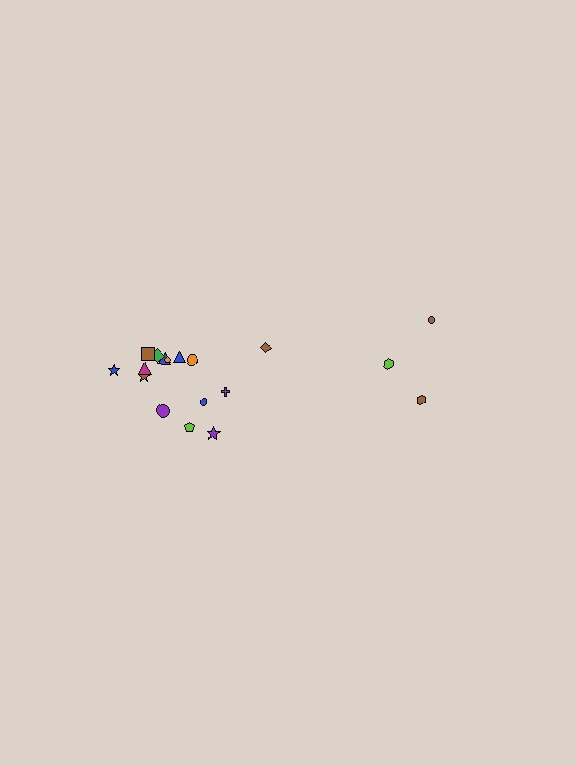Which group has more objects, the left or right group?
The left group.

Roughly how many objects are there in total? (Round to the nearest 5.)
Roughly 20 objects in total.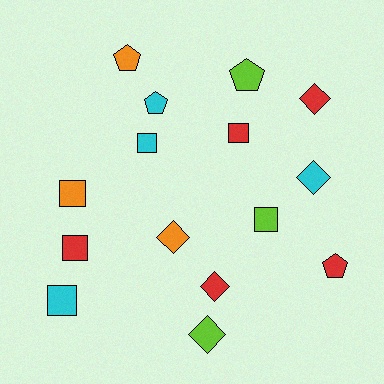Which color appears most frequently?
Red, with 5 objects.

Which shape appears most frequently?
Square, with 6 objects.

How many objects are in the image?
There are 15 objects.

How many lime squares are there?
There is 1 lime square.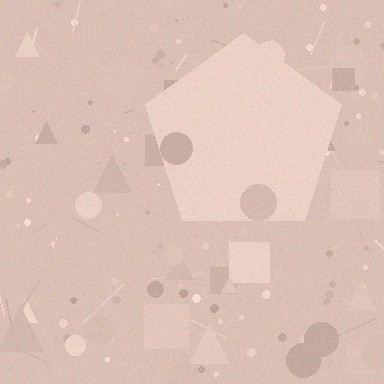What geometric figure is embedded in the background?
A pentagon is embedded in the background.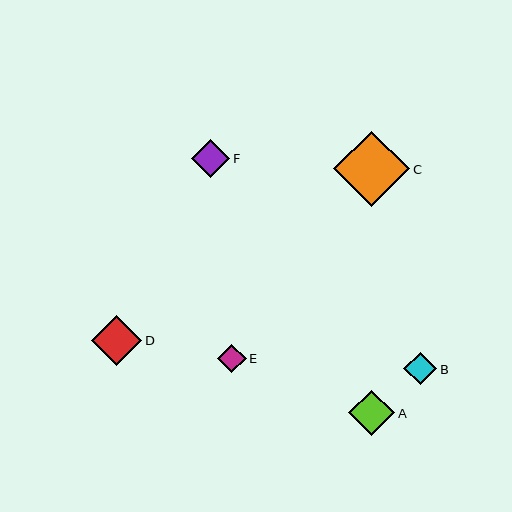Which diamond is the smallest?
Diamond E is the smallest with a size of approximately 29 pixels.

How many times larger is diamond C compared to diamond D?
Diamond C is approximately 1.5 times the size of diamond D.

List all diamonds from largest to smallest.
From largest to smallest: C, D, A, F, B, E.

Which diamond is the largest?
Diamond C is the largest with a size of approximately 76 pixels.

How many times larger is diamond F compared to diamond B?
Diamond F is approximately 1.2 times the size of diamond B.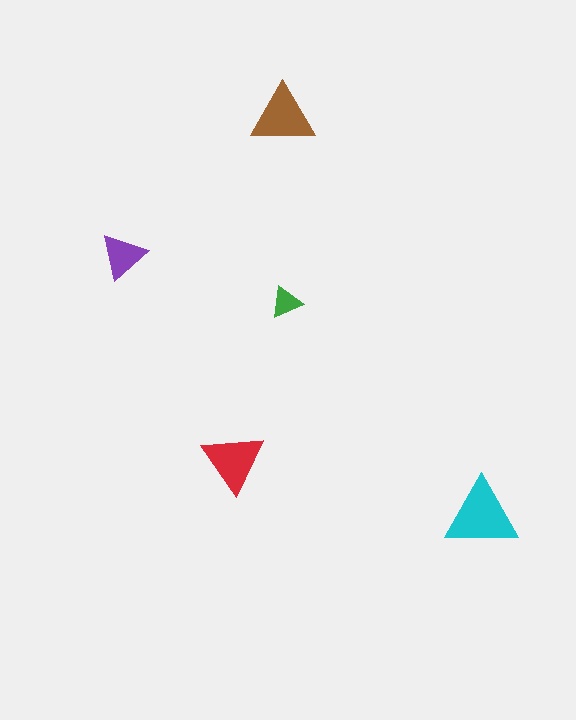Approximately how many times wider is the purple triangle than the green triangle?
About 1.5 times wider.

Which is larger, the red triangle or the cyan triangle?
The cyan one.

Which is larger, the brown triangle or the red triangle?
The brown one.